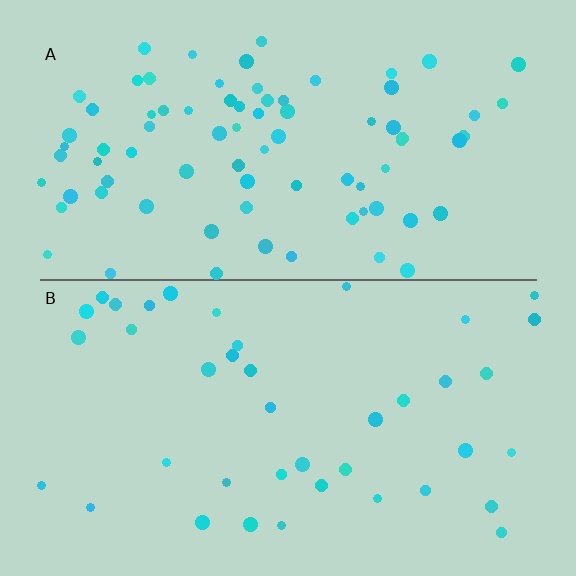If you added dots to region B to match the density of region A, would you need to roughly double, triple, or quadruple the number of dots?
Approximately double.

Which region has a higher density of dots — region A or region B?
A (the top).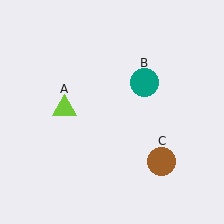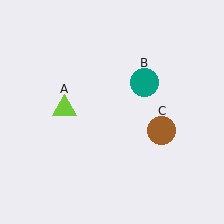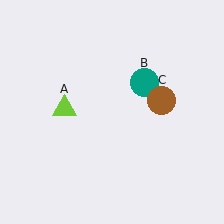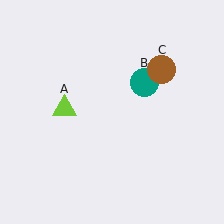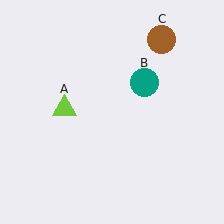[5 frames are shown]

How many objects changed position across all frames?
1 object changed position: brown circle (object C).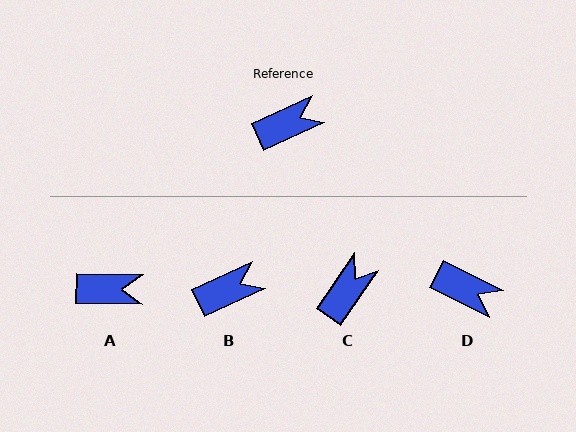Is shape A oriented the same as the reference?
No, it is off by about 25 degrees.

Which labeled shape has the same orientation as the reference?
B.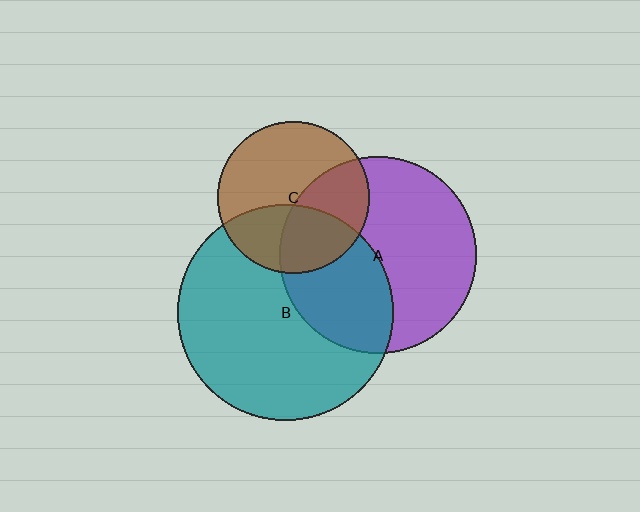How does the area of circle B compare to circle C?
Approximately 2.0 times.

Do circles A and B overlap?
Yes.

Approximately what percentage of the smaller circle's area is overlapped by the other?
Approximately 40%.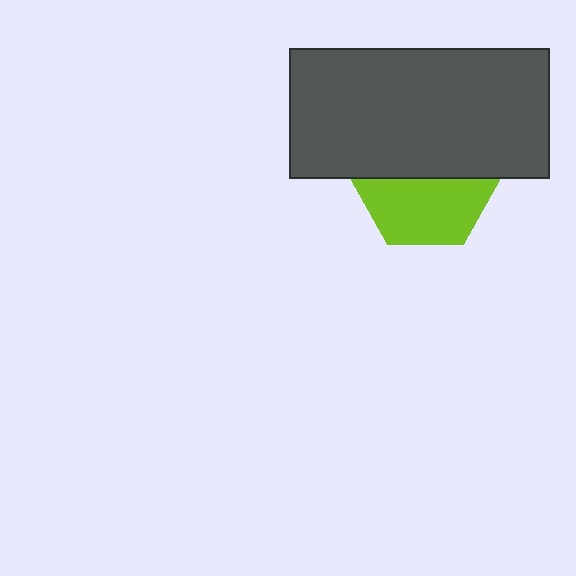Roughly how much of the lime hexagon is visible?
About half of it is visible (roughly 50%).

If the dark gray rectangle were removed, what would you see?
You would see the complete lime hexagon.